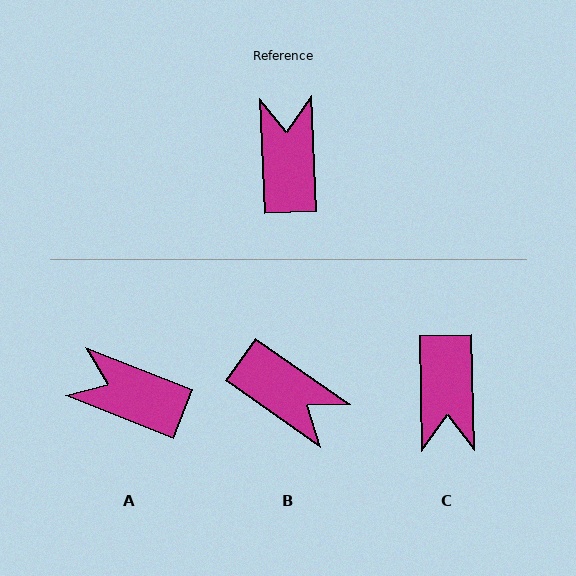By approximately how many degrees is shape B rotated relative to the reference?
Approximately 128 degrees clockwise.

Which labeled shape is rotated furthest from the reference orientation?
C, about 179 degrees away.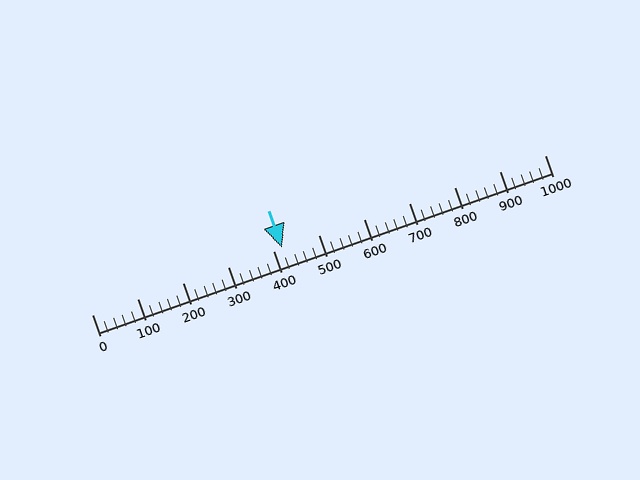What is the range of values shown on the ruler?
The ruler shows values from 0 to 1000.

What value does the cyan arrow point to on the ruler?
The cyan arrow points to approximately 420.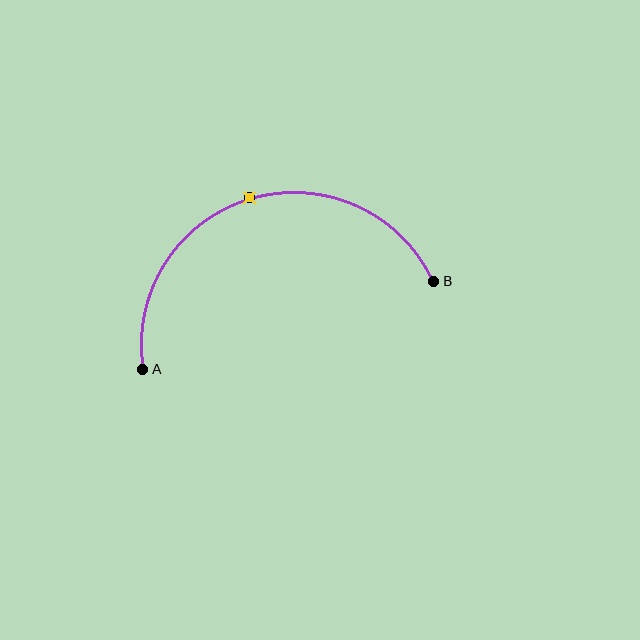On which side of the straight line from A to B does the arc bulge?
The arc bulges above the straight line connecting A and B.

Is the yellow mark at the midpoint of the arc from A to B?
Yes. The yellow mark lies on the arc at equal arc-length from both A and B — it is the arc midpoint.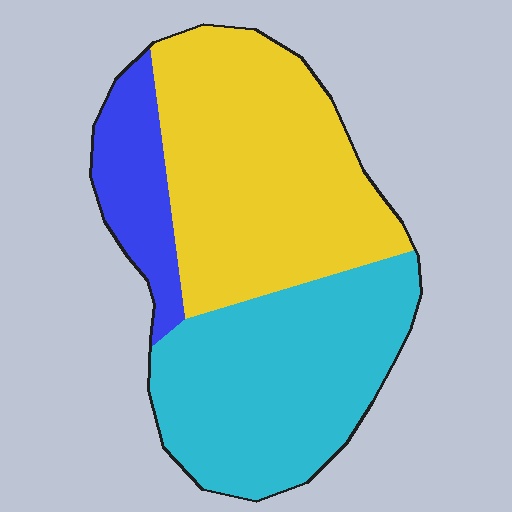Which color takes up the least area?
Blue, at roughly 15%.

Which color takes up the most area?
Yellow, at roughly 45%.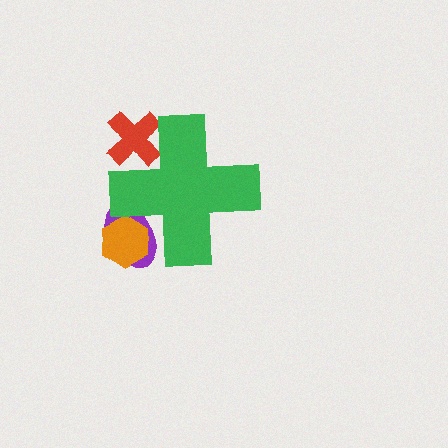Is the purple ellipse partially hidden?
Yes, the purple ellipse is partially hidden behind the green cross.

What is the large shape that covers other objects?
A green cross.